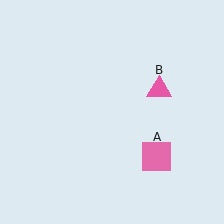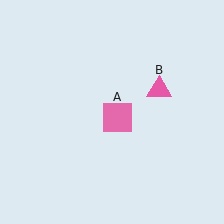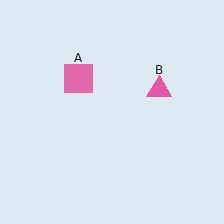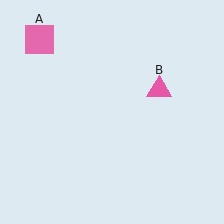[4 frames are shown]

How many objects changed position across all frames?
1 object changed position: pink square (object A).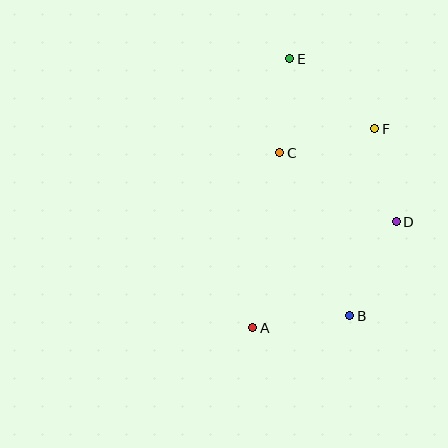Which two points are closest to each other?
Points C and E are closest to each other.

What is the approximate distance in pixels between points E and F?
The distance between E and F is approximately 110 pixels.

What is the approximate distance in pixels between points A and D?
The distance between A and D is approximately 178 pixels.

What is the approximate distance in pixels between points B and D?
The distance between B and D is approximately 105 pixels.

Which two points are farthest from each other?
Points A and E are farthest from each other.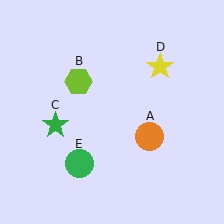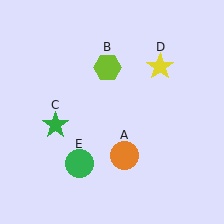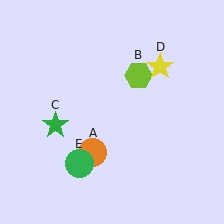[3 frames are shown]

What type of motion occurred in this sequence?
The orange circle (object A), lime hexagon (object B) rotated clockwise around the center of the scene.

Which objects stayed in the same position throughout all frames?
Green star (object C) and yellow star (object D) and green circle (object E) remained stationary.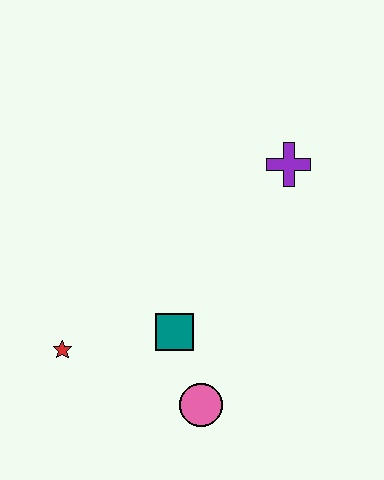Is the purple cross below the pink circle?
No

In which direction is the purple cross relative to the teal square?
The purple cross is above the teal square.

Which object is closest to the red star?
The teal square is closest to the red star.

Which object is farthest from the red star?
The purple cross is farthest from the red star.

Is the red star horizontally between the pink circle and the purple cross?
No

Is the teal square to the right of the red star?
Yes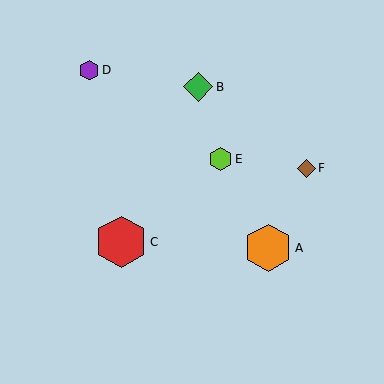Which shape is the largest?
The red hexagon (labeled C) is the largest.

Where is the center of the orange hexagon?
The center of the orange hexagon is at (268, 248).